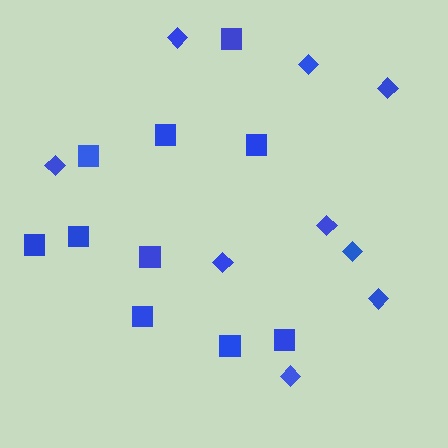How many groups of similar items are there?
There are 2 groups: one group of diamonds (9) and one group of squares (10).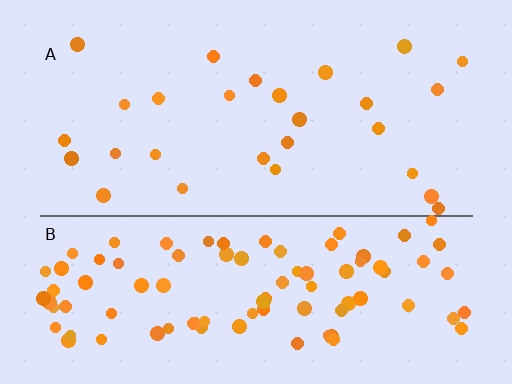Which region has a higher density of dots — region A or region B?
B (the bottom).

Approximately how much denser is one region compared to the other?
Approximately 3.5× — region B over region A.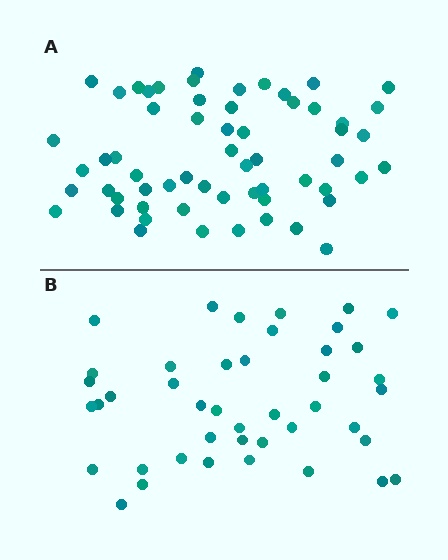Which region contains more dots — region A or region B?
Region A (the top region) has more dots.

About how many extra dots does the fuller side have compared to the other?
Region A has approximately 15 more dots than region B.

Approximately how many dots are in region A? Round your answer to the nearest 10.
About 60 dots.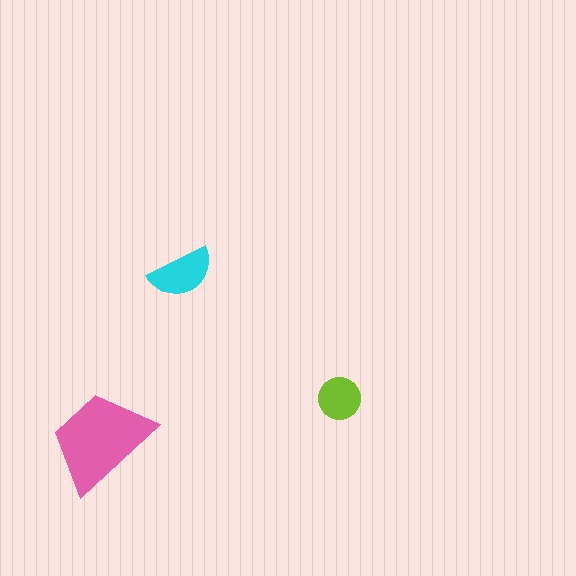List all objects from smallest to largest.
The lime circle, the cyan semicircle, the pink trapezoid.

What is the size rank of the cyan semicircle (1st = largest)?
2nd.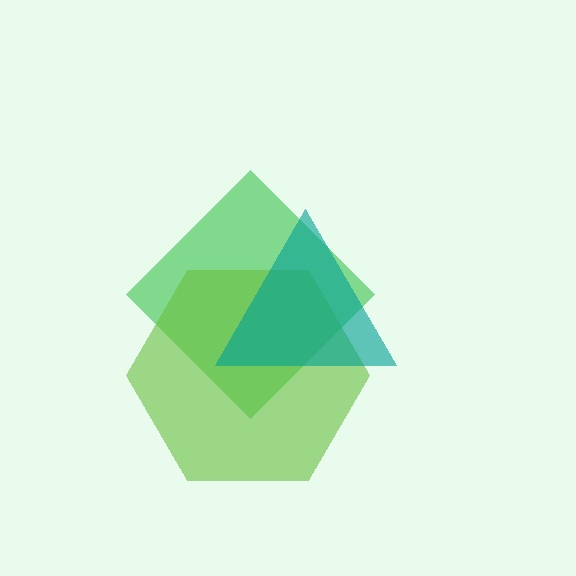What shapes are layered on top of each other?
The layered shapes are: a green diamond, a lime hexagon, a teal triangle.